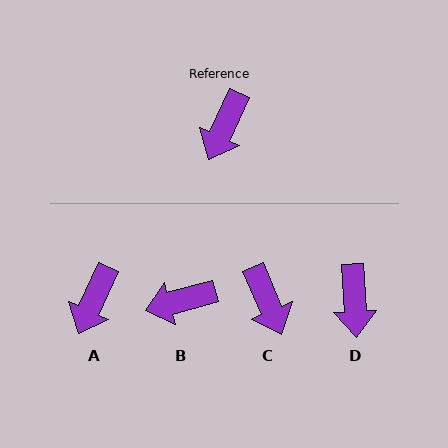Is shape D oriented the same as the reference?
No, it is off by about 28 degrees.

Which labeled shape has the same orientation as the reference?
A.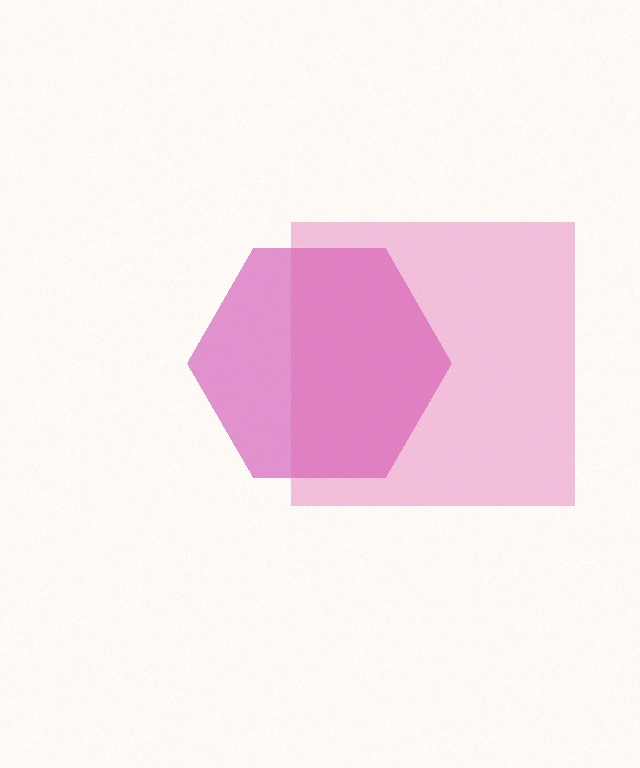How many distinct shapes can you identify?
There are 2 distinct shapes: a magenta hexagon, a pink square.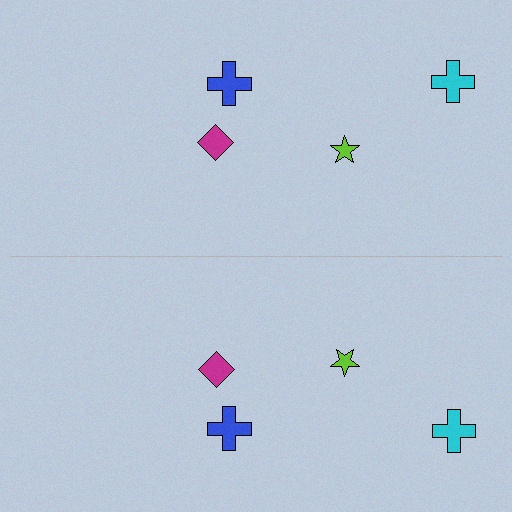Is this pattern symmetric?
Yes, this pattern has bilateral (reflection) symmetry.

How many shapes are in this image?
There are 8 shapes in this image.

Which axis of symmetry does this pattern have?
The pattern has a horizontal axis of symmetry running through the center of the image.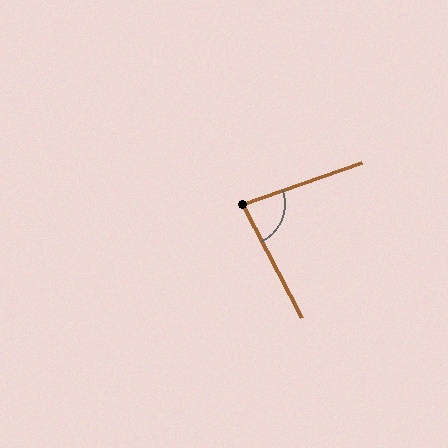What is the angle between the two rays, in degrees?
Approximately 82 degrees.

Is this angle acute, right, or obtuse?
It is acute.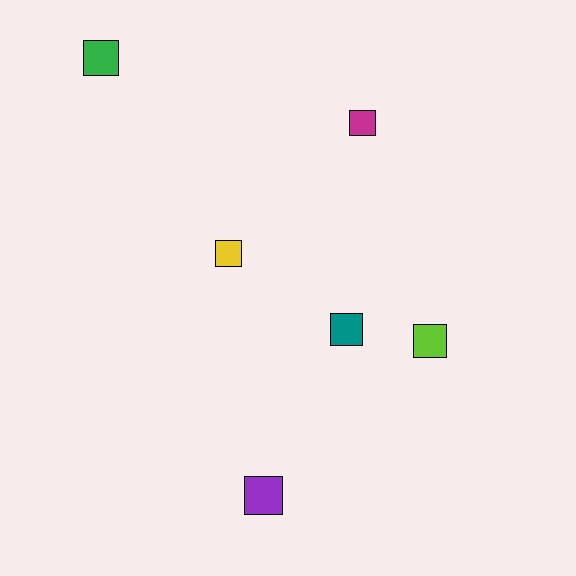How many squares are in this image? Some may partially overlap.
There are 6 squares.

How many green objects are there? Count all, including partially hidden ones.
There is 1 green object.